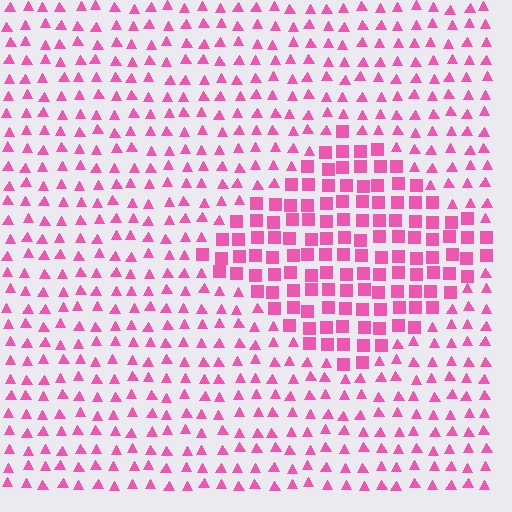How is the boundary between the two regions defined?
The boundary is defined by a change in element shape: squares inside vs. triangles outside. All elements share the same color and spacing.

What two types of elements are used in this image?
The image uses squares inside the diamond region and triangles outside it.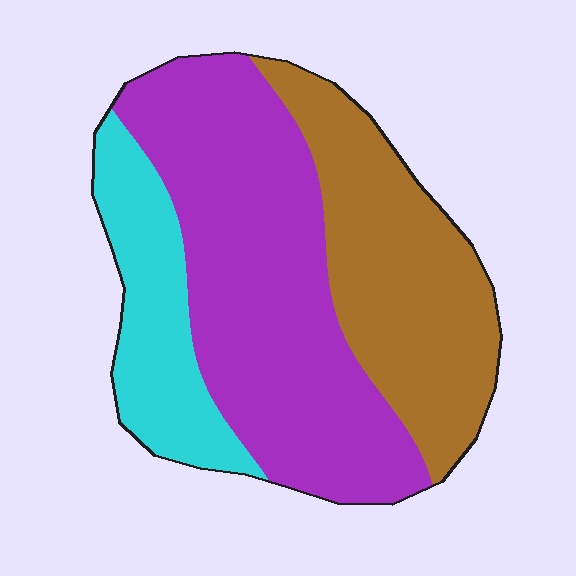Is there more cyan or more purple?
Purple.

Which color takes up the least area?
Cyan, at roughly 20%.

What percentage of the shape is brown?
Brown covers roughly 30% of the shape.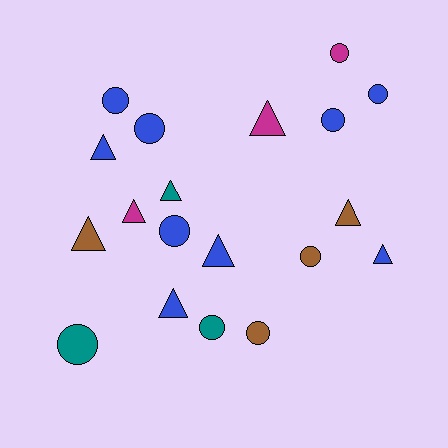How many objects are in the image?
There are 19 objects.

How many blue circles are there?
There are 5 blue circles.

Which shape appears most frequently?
Circle, with 10 objects.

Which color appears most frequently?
Blue, with 9 objects.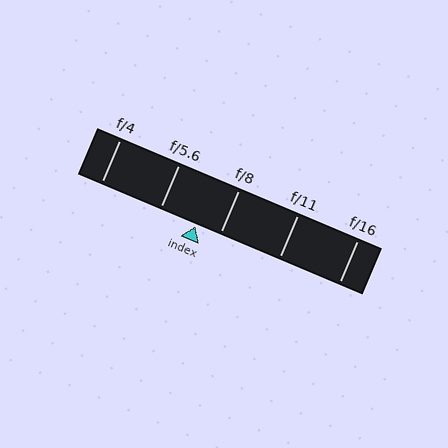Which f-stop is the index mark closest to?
The index mark is closest to f/8.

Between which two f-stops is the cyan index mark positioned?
The index mark is between f/5.6 and f/8.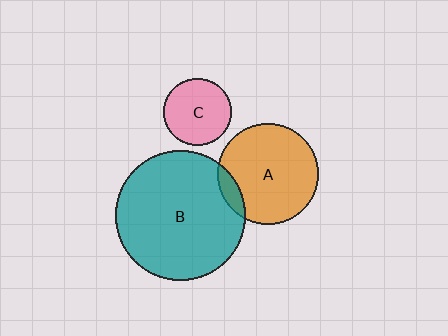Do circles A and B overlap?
Yes.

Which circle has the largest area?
Circle B (teal).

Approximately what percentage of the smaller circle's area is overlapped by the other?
Approximately 10%.